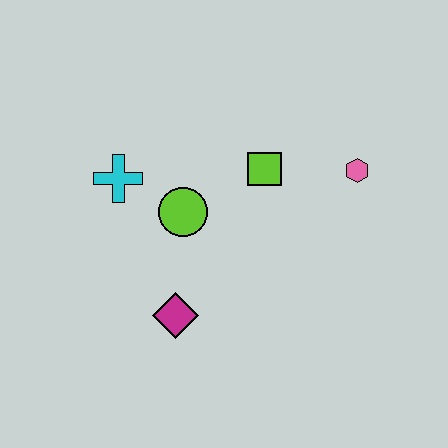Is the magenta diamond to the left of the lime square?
Yes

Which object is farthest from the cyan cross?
The pink hexagon is farthest from the cyan cross.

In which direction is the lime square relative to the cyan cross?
The lime square is to the right of the cyan cross.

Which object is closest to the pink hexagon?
The lime square is closest to the pink hexagon.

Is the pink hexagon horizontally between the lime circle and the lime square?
No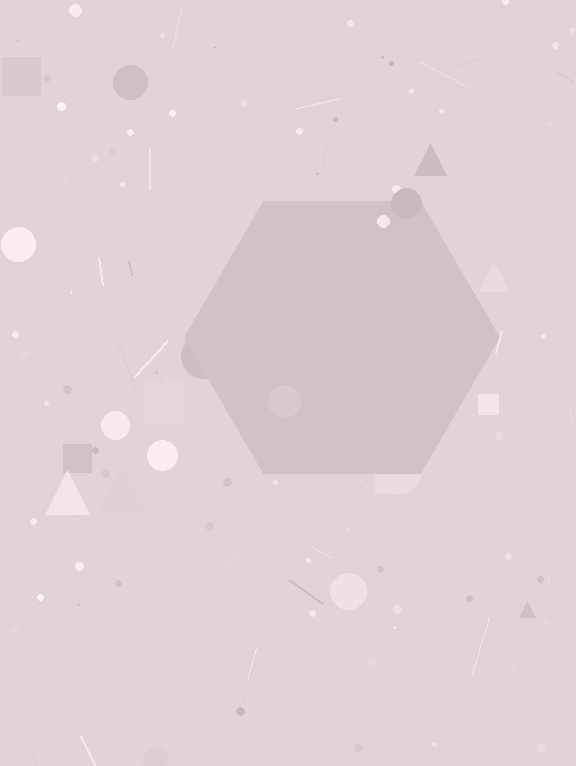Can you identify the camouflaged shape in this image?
The camouflaged shape is a hexagon.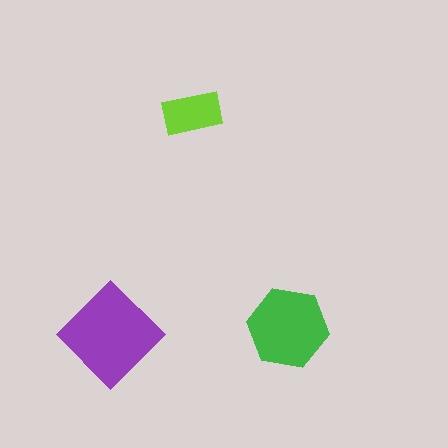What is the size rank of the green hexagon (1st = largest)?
2nd.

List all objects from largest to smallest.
The purple diamond, the green hexagon, the lime rectangle.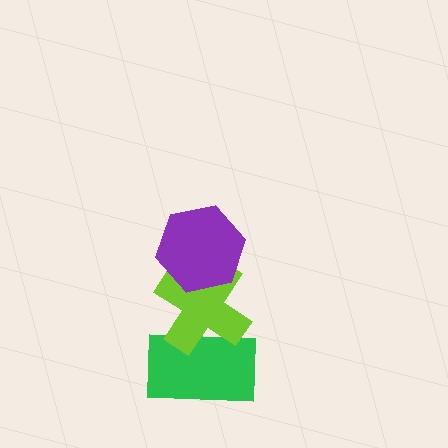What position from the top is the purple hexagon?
The purple hexagon is 1st from the top.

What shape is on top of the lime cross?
The purple hexagon is on top of the lime cross.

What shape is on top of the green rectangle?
The lime cross is on top of the green rectangle.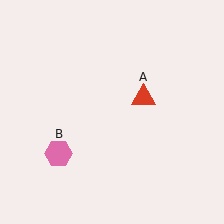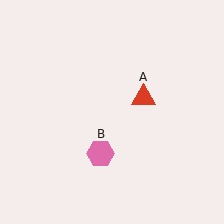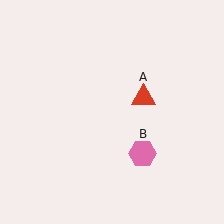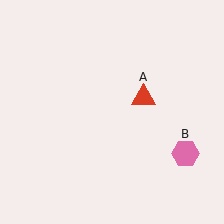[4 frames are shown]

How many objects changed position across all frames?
1 object changed position: pink hexagon (object B).